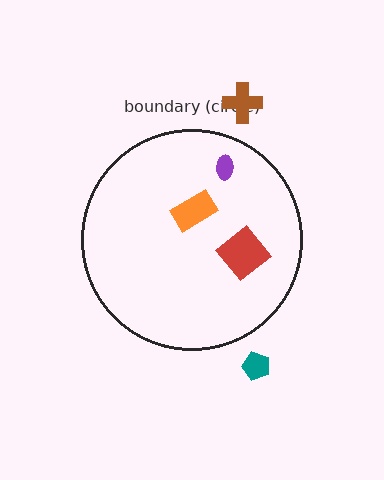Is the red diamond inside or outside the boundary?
Inside.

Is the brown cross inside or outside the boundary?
Outside.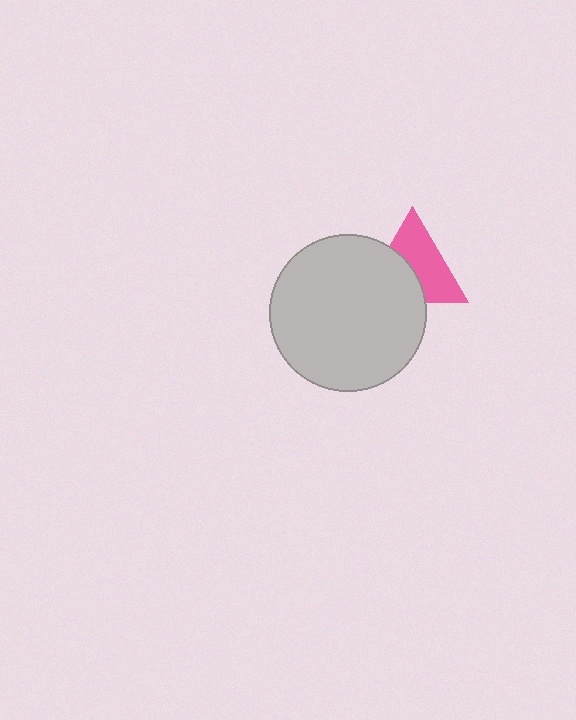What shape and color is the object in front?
The object in front is a light gray circle.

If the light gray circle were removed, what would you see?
You would see the complete pink triangle.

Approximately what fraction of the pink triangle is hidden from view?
Roughly 43% of the pink triangle is hidden behind the light gray circle.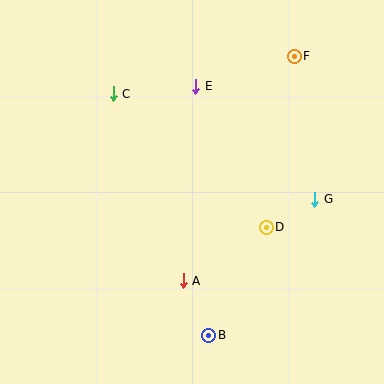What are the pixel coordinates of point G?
Point G is at (315, 199).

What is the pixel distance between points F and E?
The distance between F and E is 103 pixels.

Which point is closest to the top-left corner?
Point C is closest to the top-left corner.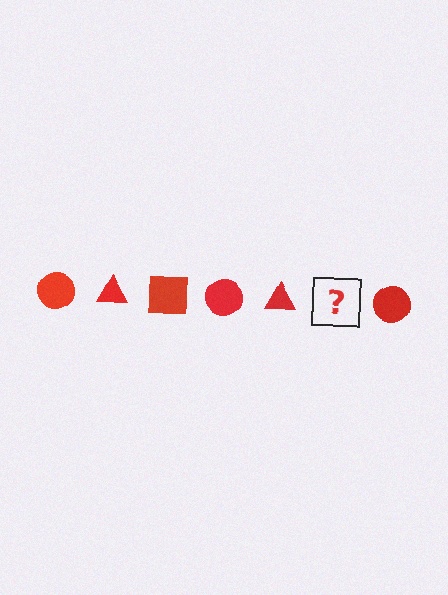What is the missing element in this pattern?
The missing element is a red square.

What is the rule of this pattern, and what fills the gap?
The rule is that the pattern cycles through circle, triangle, square shapes in red. The gap should be filled with a red square.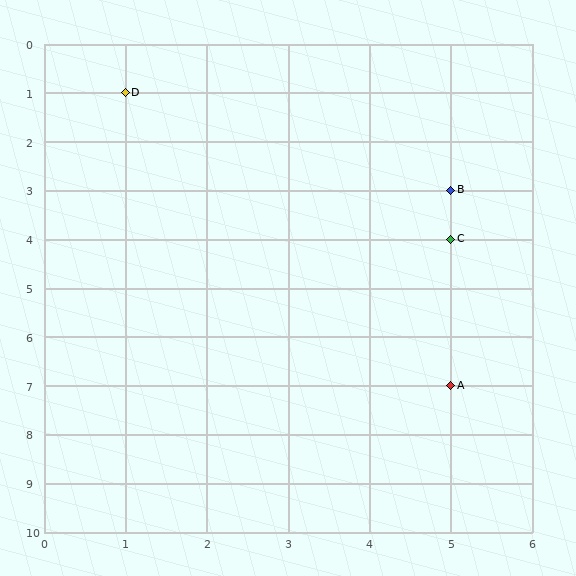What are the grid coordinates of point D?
Point D is at grid coordinates (1, 1).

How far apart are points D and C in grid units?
Points D and C are 4 columns and 3 rows apart (about 5.0 grid units diagonally).